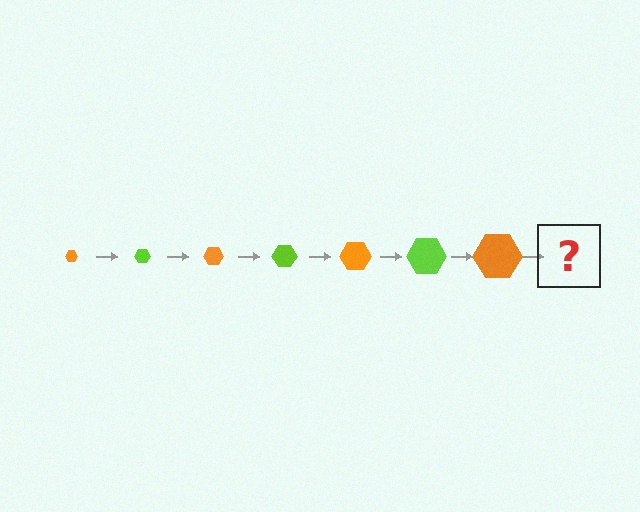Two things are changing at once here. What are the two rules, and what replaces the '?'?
The two rules are that the hexagon grows larger each step and the color cycles through orange and lime. The '?' should be a lime hexagon, larger than the previous one.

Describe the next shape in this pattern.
It should be a lime hexagon, larger than the previous one.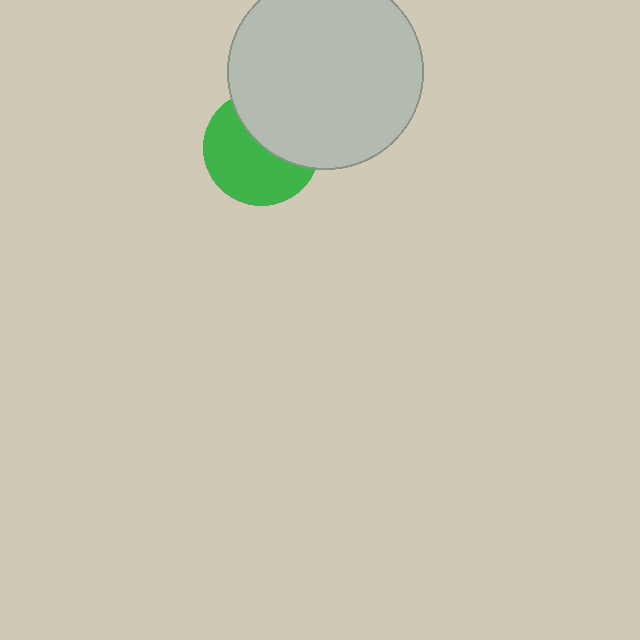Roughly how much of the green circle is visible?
About half of it is visible (roughly 58%).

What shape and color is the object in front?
The object in front is a light gray circle.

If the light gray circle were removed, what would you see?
You would see the complete green circle.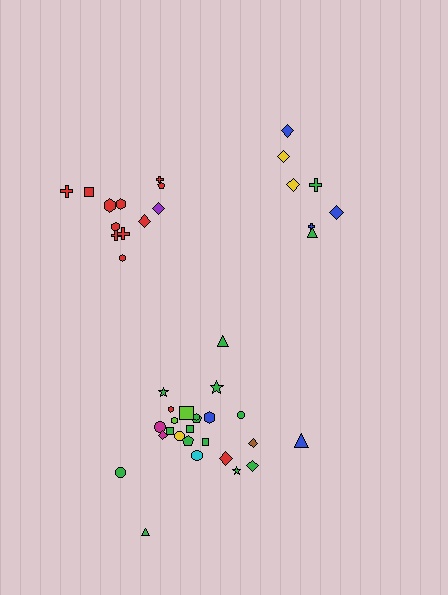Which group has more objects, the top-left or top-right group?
The top-left group.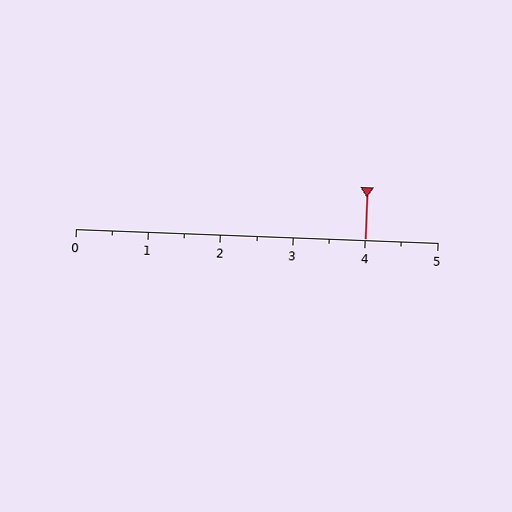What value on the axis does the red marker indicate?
The marker indicates approximately 4.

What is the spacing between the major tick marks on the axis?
The major ticks are spaced 1 apart.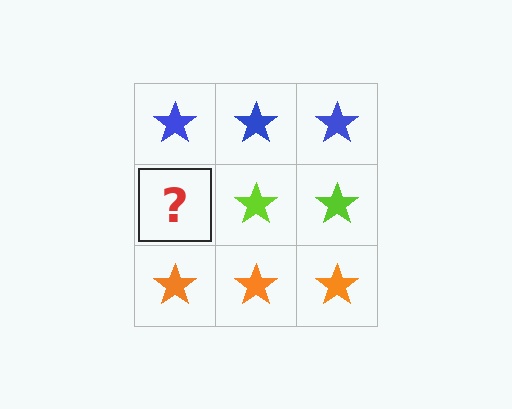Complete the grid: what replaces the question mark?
The question mark should be replaced with a lime star.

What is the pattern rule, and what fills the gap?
The rule is that each row has a consistent color. The gap should be filled with a lime star.